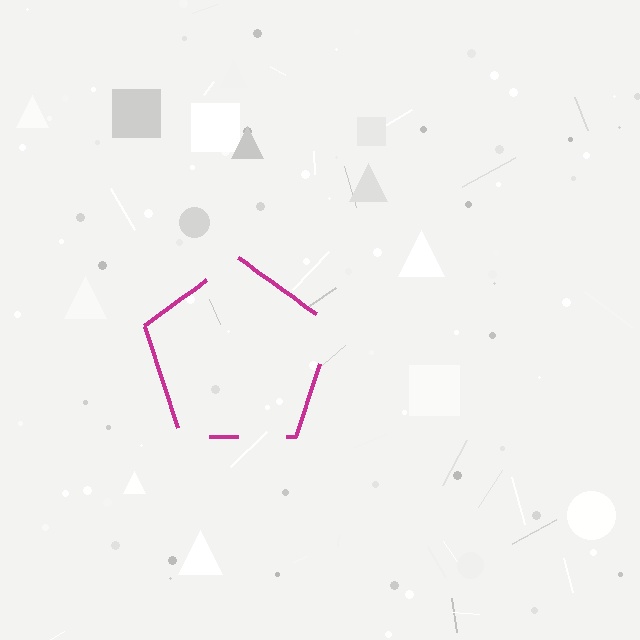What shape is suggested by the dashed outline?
The dashed outline suggests a pentagon.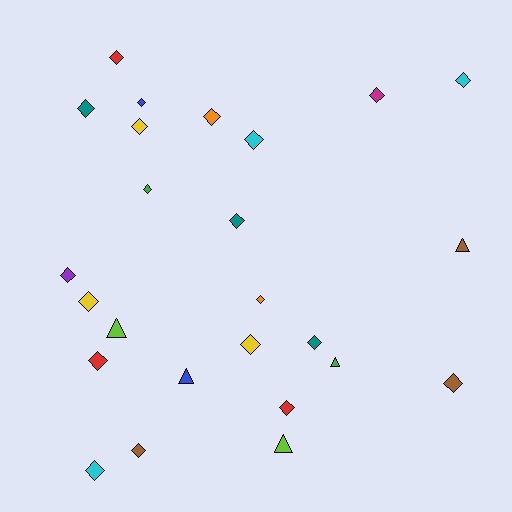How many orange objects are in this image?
There are 2 orange objects.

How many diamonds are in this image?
There are 20 diamonds.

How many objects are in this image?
There are 25 objects.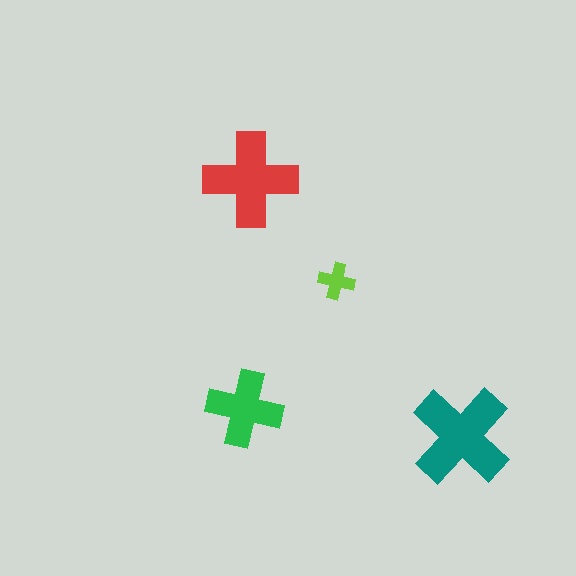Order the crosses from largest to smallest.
the teal one, the red one, the green one, the lime one.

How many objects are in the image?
There are 4 objects in the image.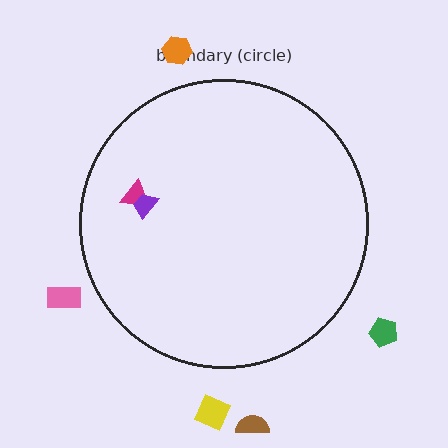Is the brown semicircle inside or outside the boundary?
Outside.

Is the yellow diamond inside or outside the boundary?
Outside.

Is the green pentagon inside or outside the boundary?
Outside.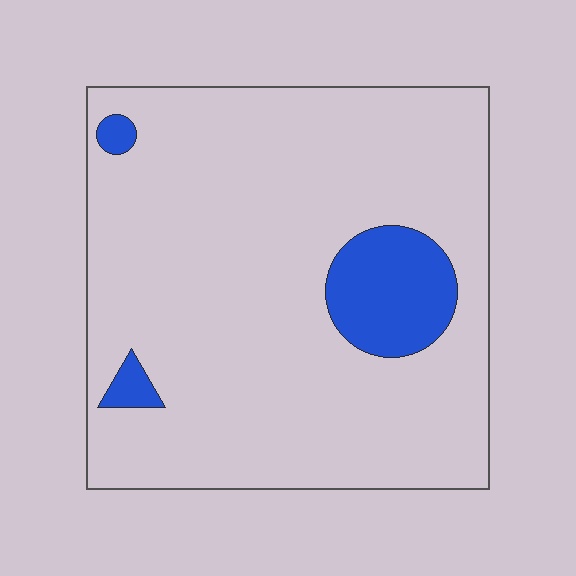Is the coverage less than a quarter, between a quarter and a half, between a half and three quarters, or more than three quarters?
Less than a quarter.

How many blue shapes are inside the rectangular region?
3.